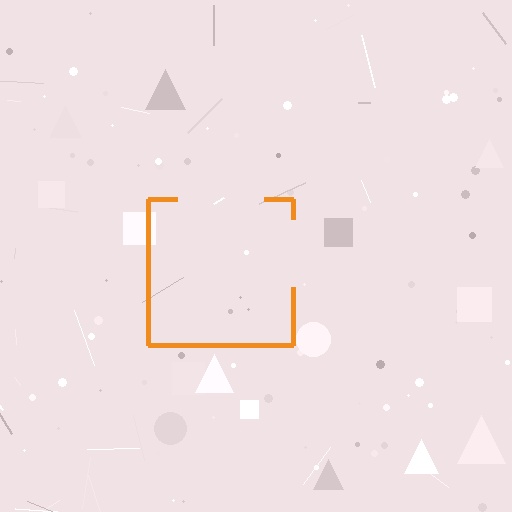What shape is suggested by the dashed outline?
The dashed outline suggests a square.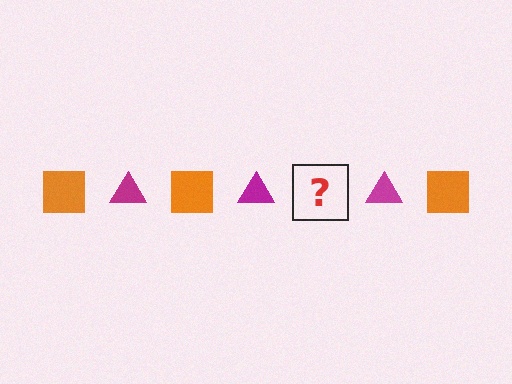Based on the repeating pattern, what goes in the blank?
The blank should be an orange square.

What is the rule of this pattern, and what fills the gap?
The rule is that the pattern alternates between orange square and magenta triangle. The gap should be filled with an orange square.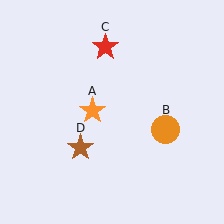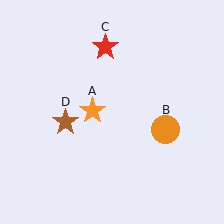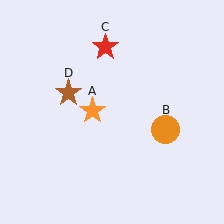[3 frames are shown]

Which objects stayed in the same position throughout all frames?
Orange star (object A) and orange circle (object B) and red star (object C) remained stationary.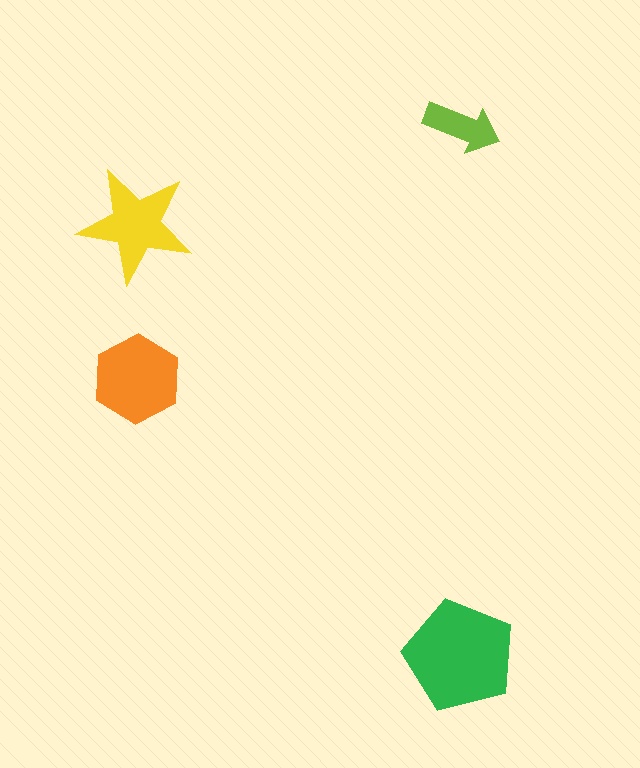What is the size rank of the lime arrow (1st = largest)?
4th.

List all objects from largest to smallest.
The green pentagon, the orange hexagon, the yellow star, the lime arrow.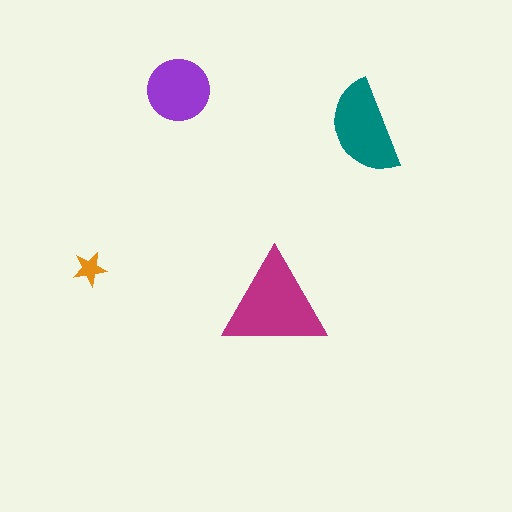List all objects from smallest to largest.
The orange star, the purple circle, the teal semicircle, the magenta triangle.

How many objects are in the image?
There are 4 objects in the image.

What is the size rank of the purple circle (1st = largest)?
3rd.